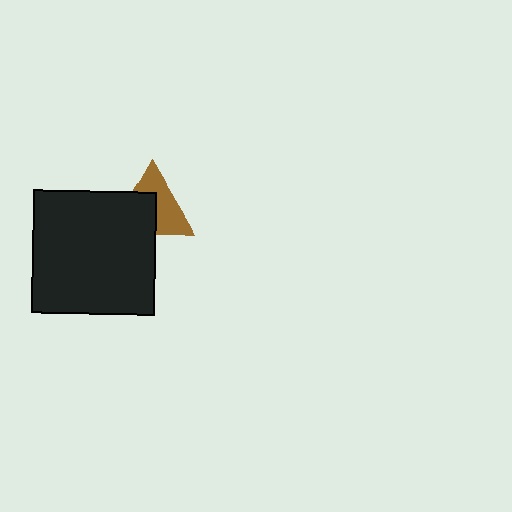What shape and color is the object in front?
The object in front is a black square.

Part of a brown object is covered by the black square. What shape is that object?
It is a triangle.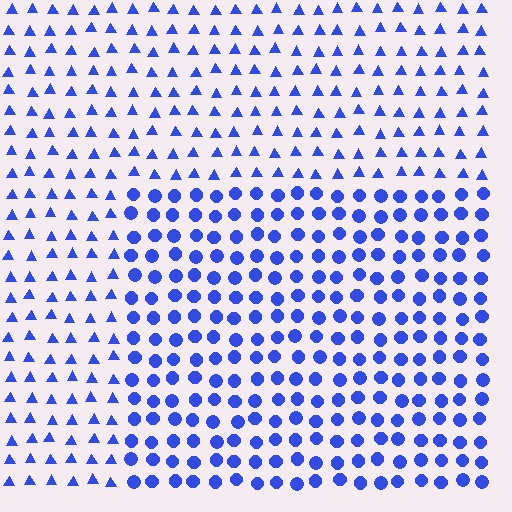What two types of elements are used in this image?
The image uses circles inside the rectangle region and triangles outside it.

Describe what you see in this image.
The image is filled with small blue elements arranged in a uniform grid. A rectangle-shaped region contains circles, while the surrounding area contains triangles. The boundary is defined purely by the change in element shape.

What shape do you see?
I see a rectangle.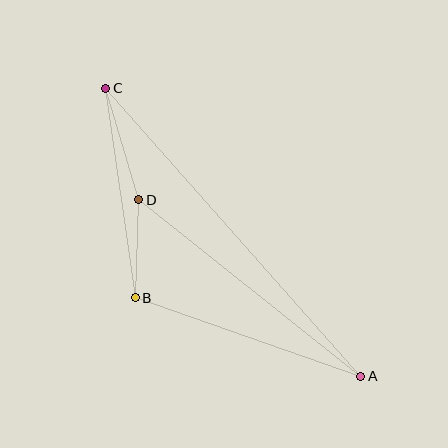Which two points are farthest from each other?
Points A and C are farthest from each other.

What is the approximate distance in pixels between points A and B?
The distance between A and B is approximately 239 pixels.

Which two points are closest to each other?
Points B and D are closest to each other.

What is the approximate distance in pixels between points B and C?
The distance between B and C is approximately 212 pixels.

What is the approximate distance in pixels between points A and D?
The distance between A and D is approximately 284 pixels.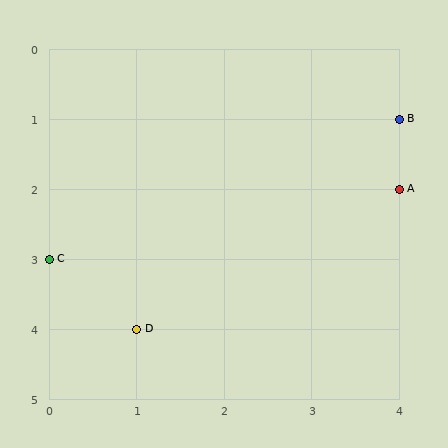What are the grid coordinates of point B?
Point B is at grid coordinates (4, 1).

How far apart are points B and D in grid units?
Points B and D are 3 columns and 3 rows apart (about 4.2 grid units diagonally).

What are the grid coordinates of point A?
Point A is at grid coordinates (4, 2).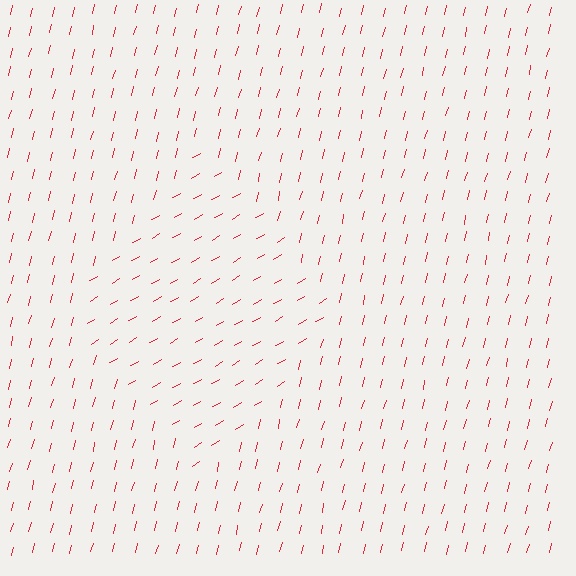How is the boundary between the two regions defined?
The boundary is defined purely by a change in line orientation (approximately 45 degrees difference). All lines are the same color and thickness.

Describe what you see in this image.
The image is filled with small red line segments. A diamond region in the image has lines oriented differently from the surrounding lines, creating a visible texture boundary.